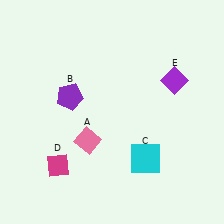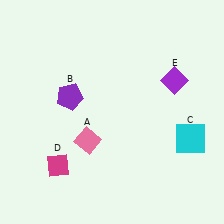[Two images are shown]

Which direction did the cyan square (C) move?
The cyan square (C) moved right.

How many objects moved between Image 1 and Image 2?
1 object moved between the two images.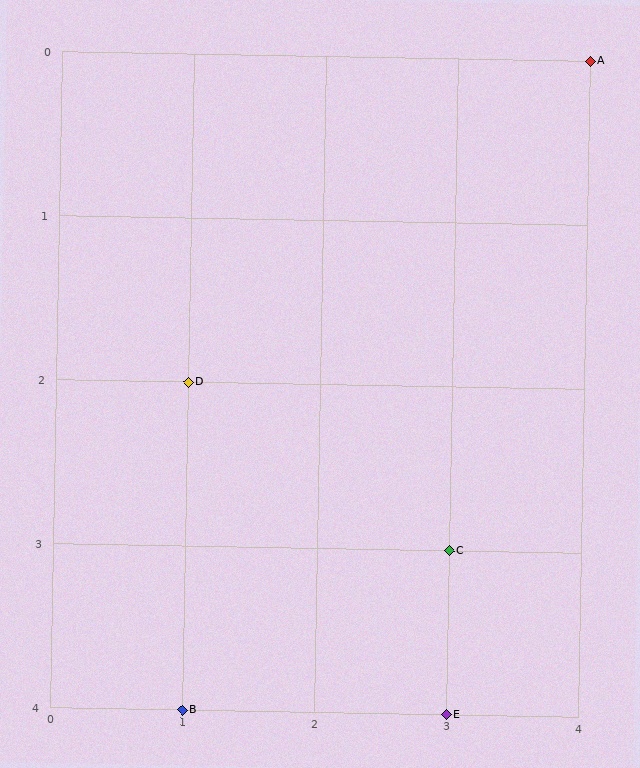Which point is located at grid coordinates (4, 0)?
Point A is at (4, 0).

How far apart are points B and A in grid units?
Points B and A are 3 columns and 4 rows apart (about 5.0 grid units diagonally).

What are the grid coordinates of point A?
Point A is at grid coordinates (4, 0).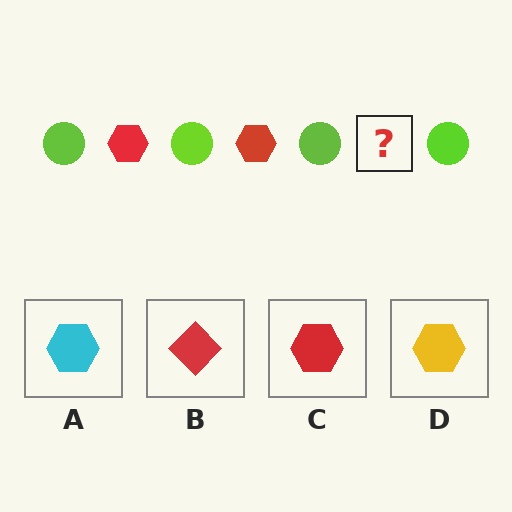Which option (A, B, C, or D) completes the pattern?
C.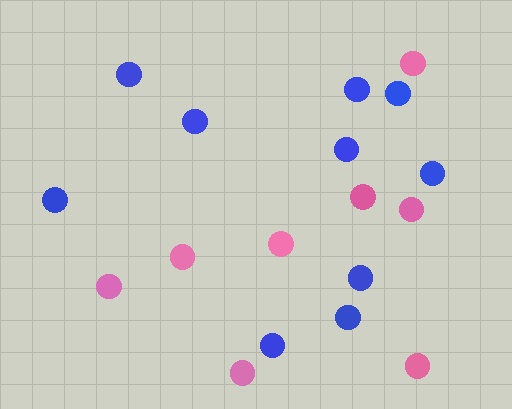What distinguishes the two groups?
There are 2 groups: one group of pink circles (8) and one group of blue circles (10).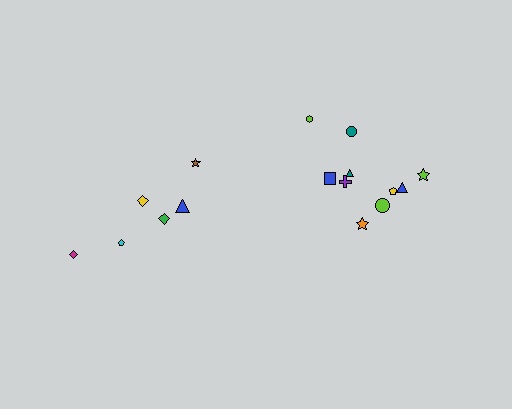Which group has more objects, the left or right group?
The right group.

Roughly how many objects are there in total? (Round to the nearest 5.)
Roughly 15 objects in total.